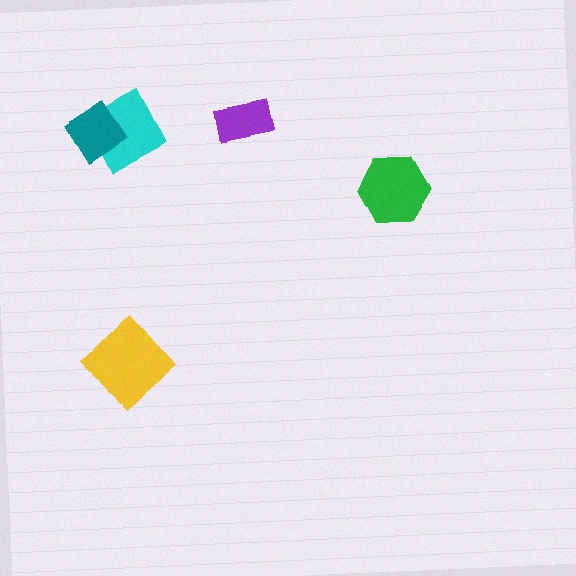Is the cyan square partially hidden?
Yes, it is partially covered by another shape.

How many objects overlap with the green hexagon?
0 objects overlap with the green hexagon.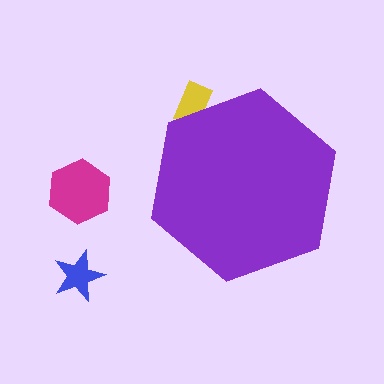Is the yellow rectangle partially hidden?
Yes, the yellow rectangle is partially hidden behind the purple hexagon.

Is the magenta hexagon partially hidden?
No, the magenta hexagon is fully visible.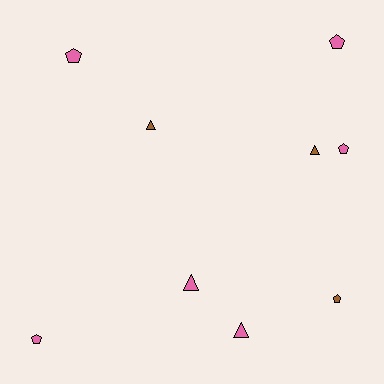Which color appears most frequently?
Pink, with 6 objects.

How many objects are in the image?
There are 9 objects.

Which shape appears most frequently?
Pentagon, with 5 objects.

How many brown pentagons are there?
There is 1 brown pentagon.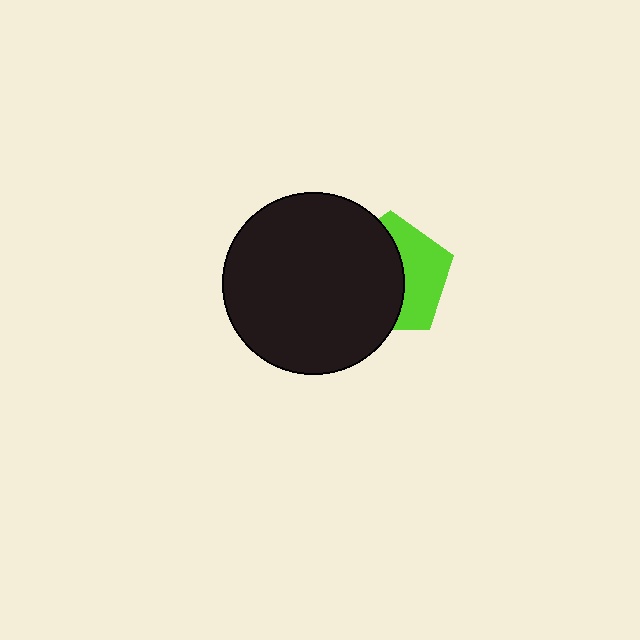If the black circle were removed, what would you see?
You would see the complete lime pentagon.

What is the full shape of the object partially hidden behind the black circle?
The partially hidden object is a lime pentagon.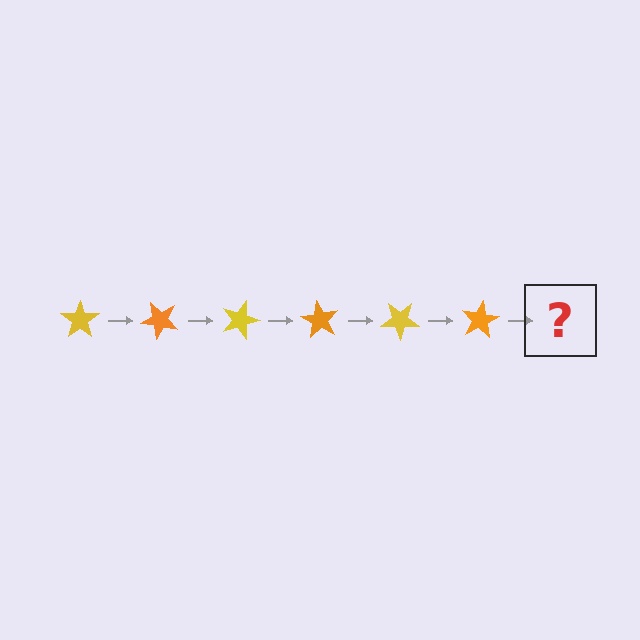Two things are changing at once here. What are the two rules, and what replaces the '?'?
The two rules are that it rotates 45 degrees each step and the color cycles through yellow and orange. The '?' should be a yellow star, rotated 270 degrees from the start.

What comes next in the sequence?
The next element should be a yellow star, rotated 270 degrees from the start.